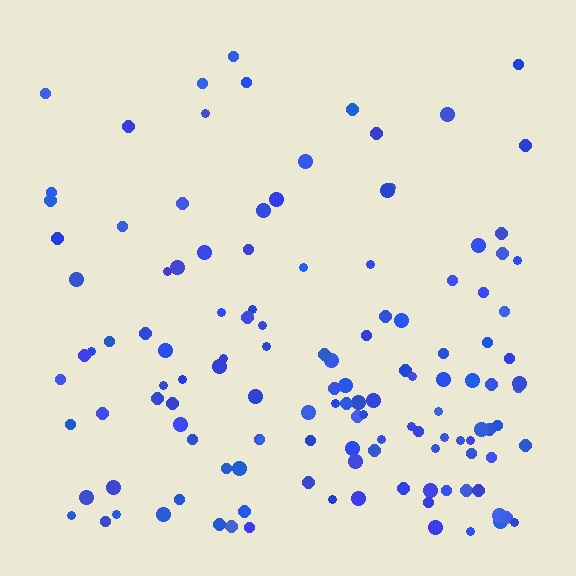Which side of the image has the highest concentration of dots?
The bottom.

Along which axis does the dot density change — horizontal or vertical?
Vertical.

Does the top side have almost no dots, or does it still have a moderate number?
Still a moderate number, just noticeably fewer than the bottom.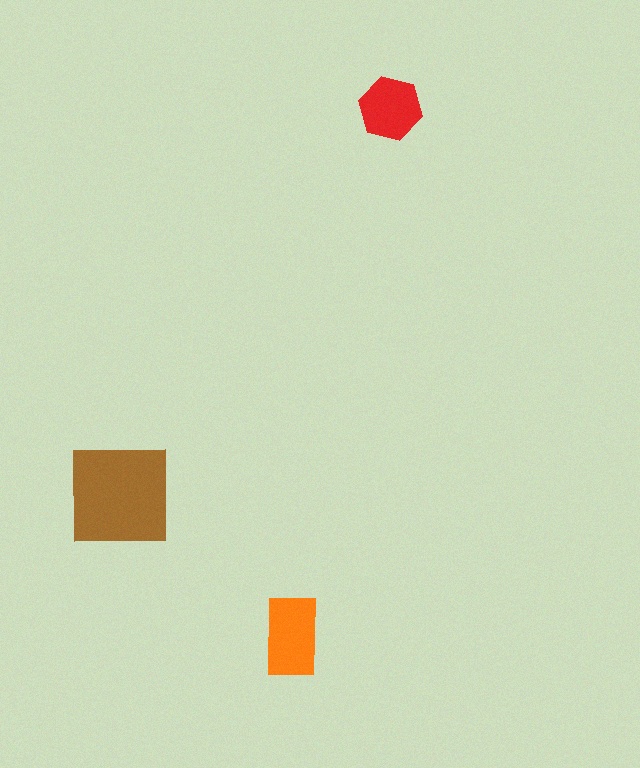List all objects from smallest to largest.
The red hexagon, the orange rectangle, the brown square.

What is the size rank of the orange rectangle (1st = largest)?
2nd.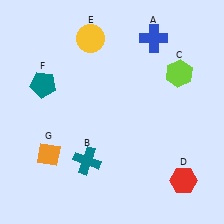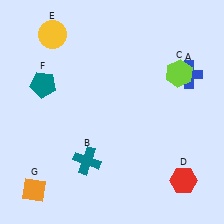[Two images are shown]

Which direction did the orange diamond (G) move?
The orange diamond (G) moved down.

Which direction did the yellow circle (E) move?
The yellow circle (E) moved left.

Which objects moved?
The objects that moved are: the blue cross (A), the yellow circle (E), the orange diamond (G).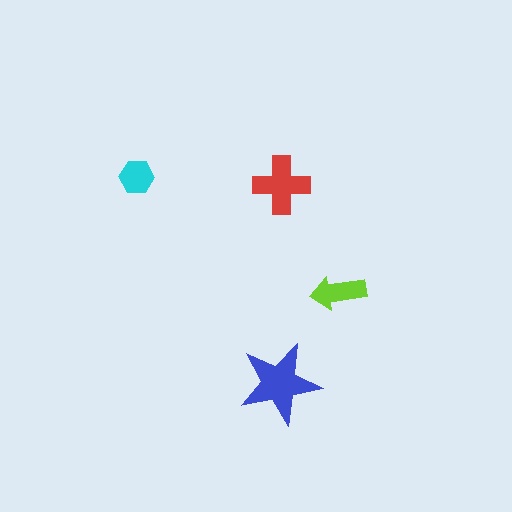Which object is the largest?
The blue star.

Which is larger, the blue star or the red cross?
The blue star.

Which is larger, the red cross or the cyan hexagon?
The red cross.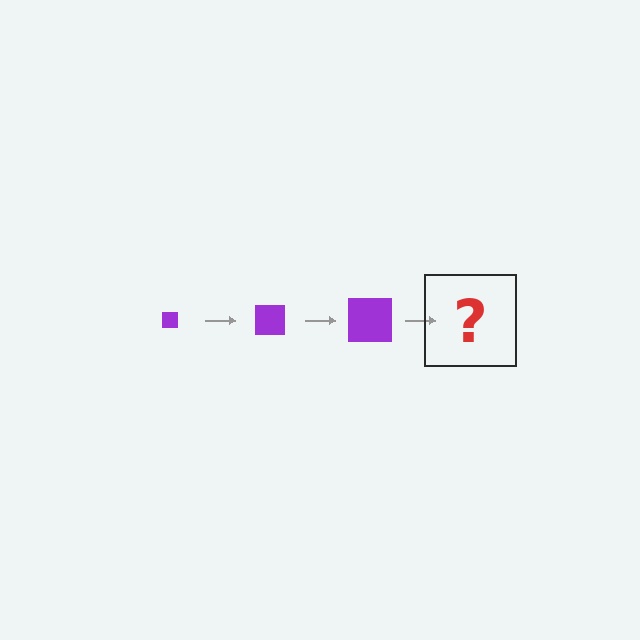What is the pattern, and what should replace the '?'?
The pattern is that the square gets progressively larger each step. The '?' should be a purple square, larger than the previous one.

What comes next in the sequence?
The next element should be a purple square, larger than the previous one.